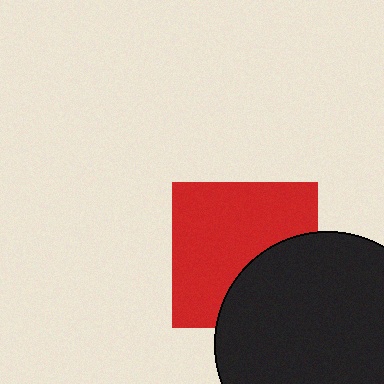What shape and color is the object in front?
The object in front is a black circle.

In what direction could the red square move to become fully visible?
The red square could move toward the upper-left. That would shift it out from behind the black circle entirely.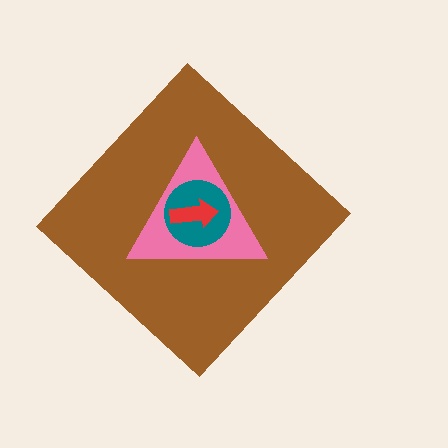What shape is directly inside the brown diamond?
The pink triangle.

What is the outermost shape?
The brown diamond.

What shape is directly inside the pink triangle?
The teal circle.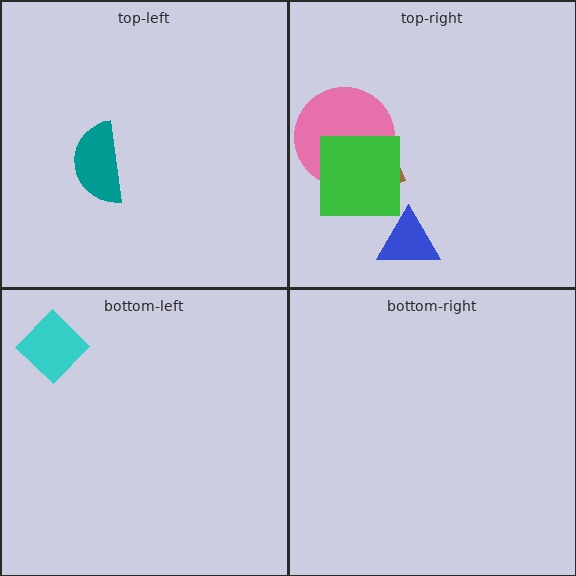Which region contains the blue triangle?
The top-right region.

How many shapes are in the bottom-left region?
1.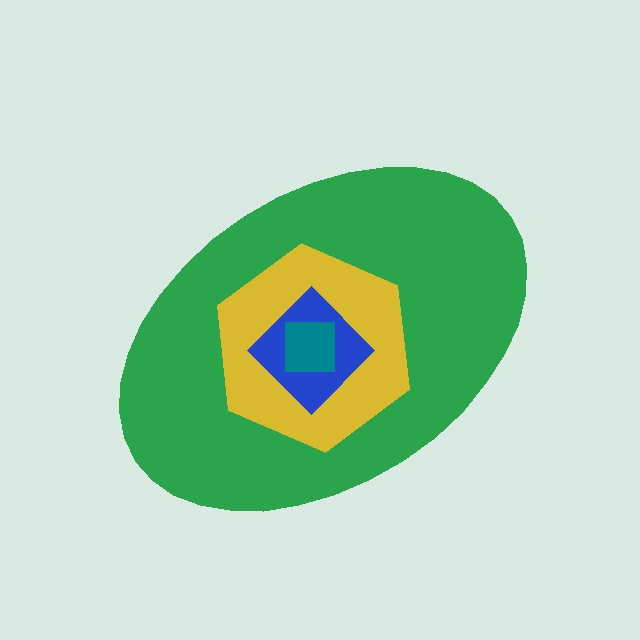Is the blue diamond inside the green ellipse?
Yes.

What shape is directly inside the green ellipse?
The yellow hexagon.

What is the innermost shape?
The teal square.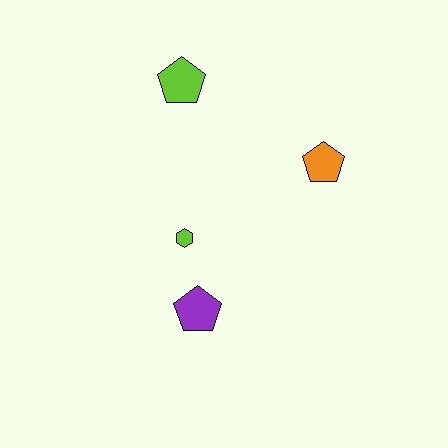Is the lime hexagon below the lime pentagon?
Yes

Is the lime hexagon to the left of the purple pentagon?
Yes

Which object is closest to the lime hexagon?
The purple pentagon is closest to the lime hexagon.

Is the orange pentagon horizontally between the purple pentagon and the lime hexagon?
No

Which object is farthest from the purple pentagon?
The lime pentagon is farthest from the purple pentagon.